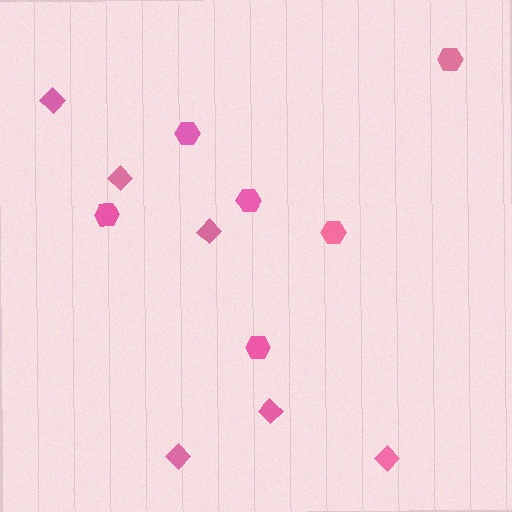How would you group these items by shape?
There are 2 groups: one group of hexagons (6) and one group of diamonds (6).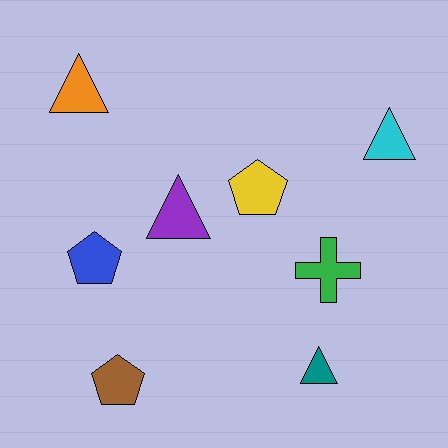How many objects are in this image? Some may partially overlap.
There are 8 objects.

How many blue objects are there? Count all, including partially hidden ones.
There is 1 blue object.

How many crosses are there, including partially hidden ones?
There is 1 cross.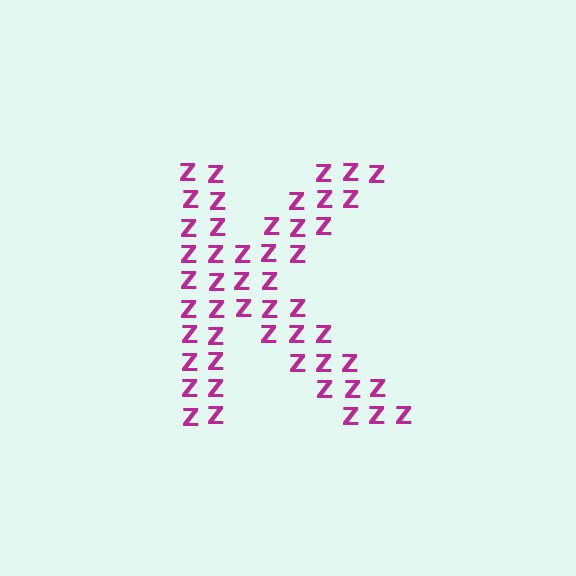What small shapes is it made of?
It is made of small letter Z's.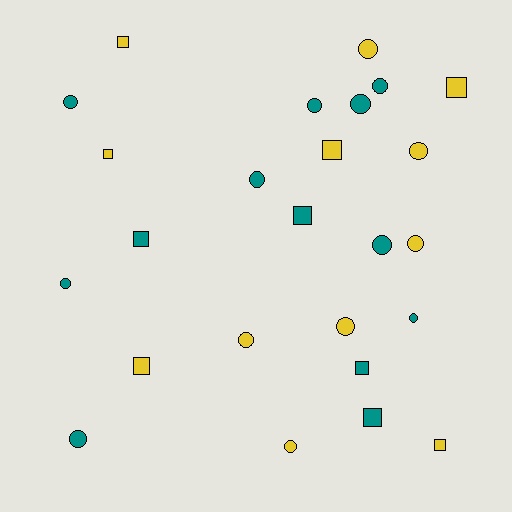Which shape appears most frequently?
Circle, with 15 objects.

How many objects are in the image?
There are 25 objects.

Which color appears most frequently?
Teal, with 13 objects.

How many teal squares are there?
There are 4 teal squares.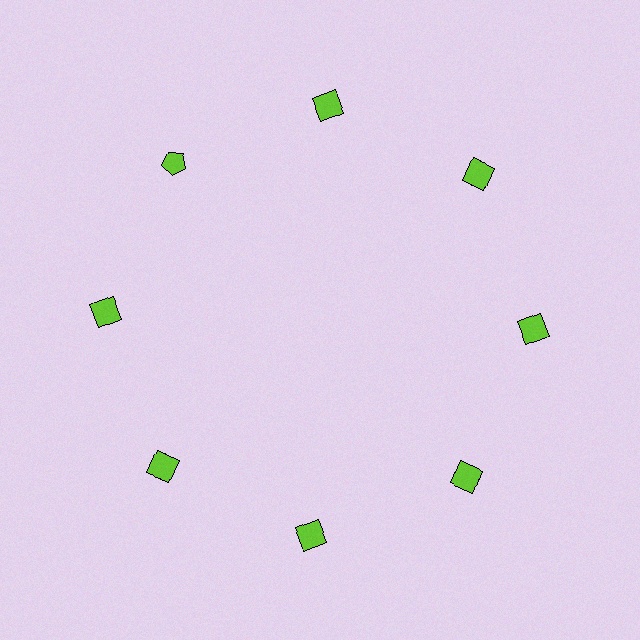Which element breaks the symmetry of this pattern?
The lime pentagon at roughly the 10 o'clock position breaks the symmetry. All other shapes are lime squares.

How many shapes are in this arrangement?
There are 8 shapes arranged in a ring pattern.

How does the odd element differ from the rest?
It has a different shape: pentagon instead of square.